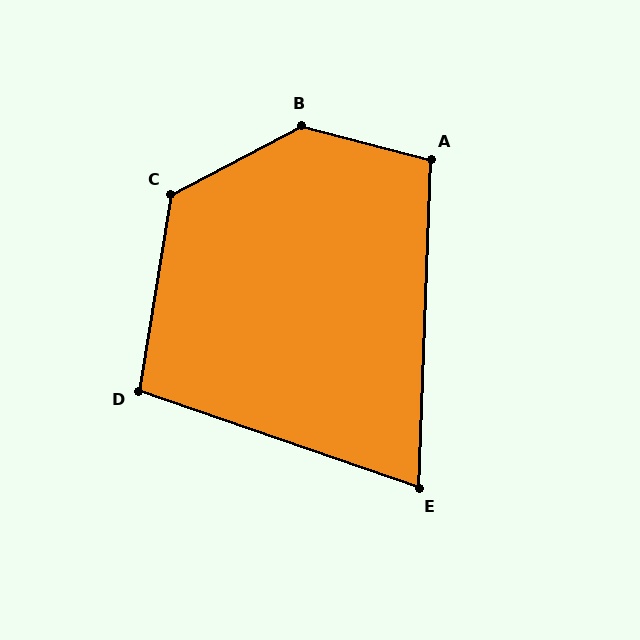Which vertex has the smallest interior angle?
E, at approximately 73 degrees.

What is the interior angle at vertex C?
Approximately 127 degrees (obtuse).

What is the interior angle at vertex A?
Approximately 103 degrees (obtuse).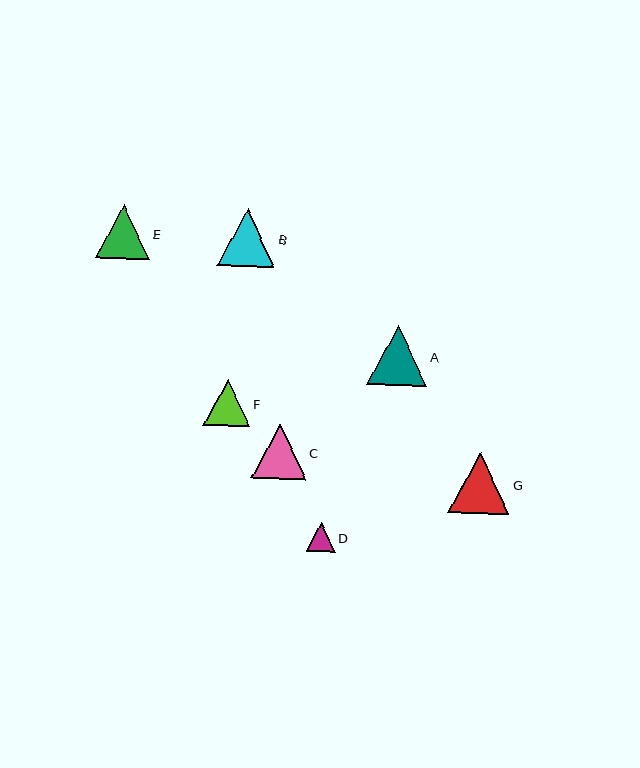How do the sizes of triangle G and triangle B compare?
Triangle G and triangle B are approximately the same size.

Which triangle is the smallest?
Triangle D is the smallest with a size of approximately 29 pixels.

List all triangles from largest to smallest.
From largest to smallest: G, A, B, C, E, F, D.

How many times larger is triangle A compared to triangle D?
Triangle A is approximately 2.1 times the size of triangle D.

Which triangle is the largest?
Triangle G is the largest with a size of approximately 61 pixels.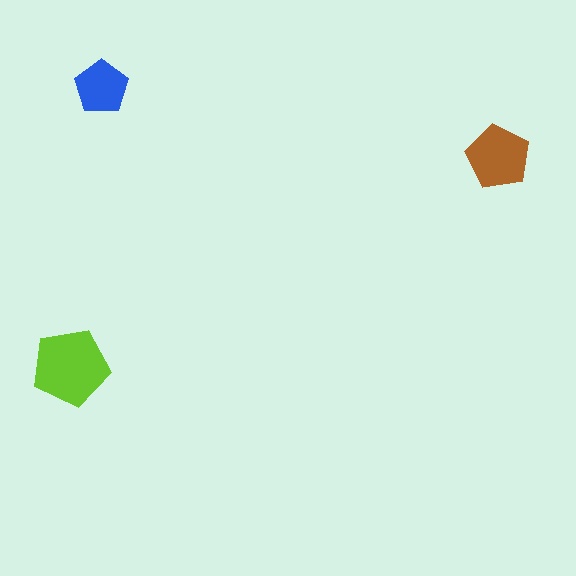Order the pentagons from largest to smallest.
the lime one, the brown one, the blue one.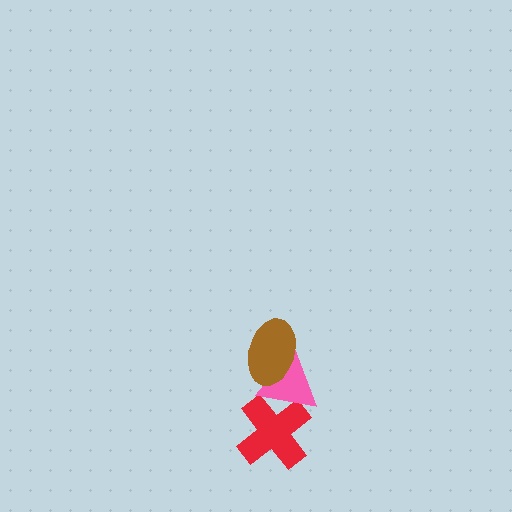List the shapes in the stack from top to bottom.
From top to bottom: the brown ellipse, the pink triangle, the red cross.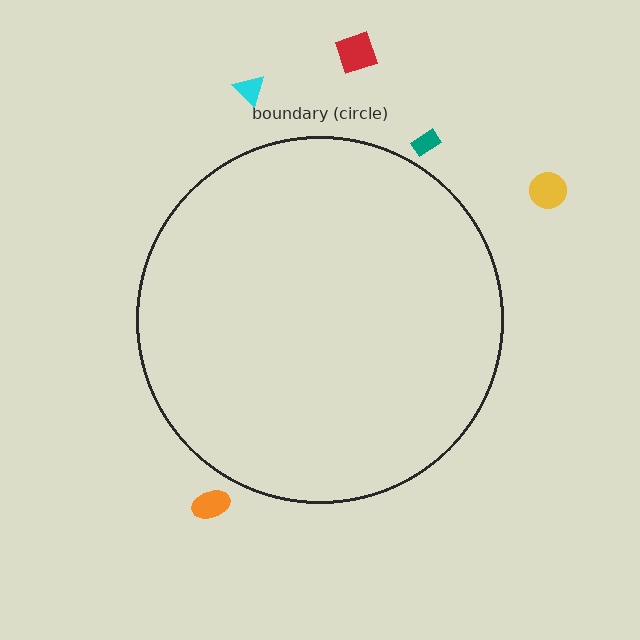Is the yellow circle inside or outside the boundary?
Outside.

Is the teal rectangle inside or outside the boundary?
Outside.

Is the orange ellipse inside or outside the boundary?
Outside.